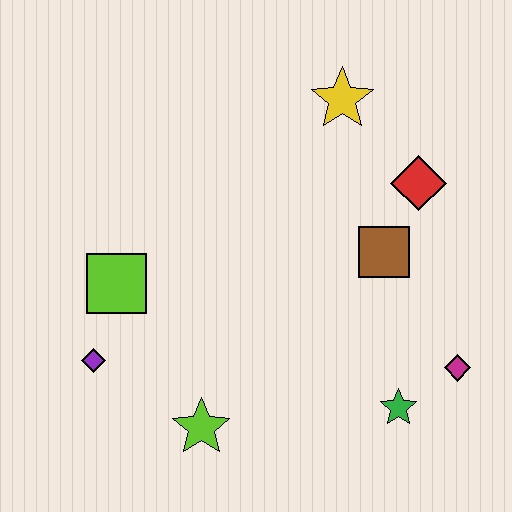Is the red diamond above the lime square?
Yes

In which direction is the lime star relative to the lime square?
The lime star is below the lime square.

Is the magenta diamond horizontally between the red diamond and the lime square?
No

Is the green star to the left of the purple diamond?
No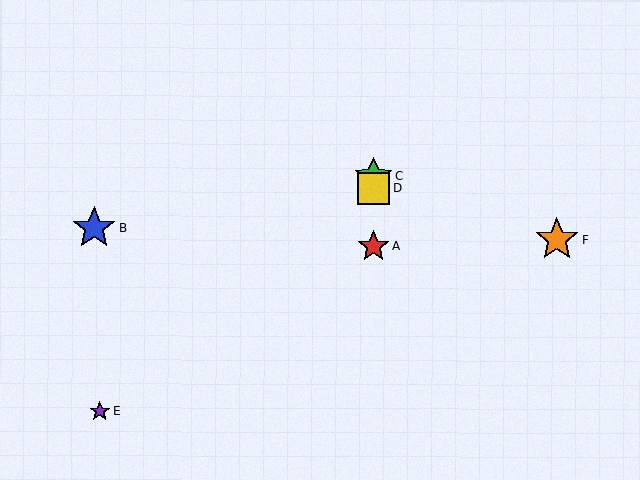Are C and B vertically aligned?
No, C is at x≈374 and B is at x≈94.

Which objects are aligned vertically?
Objects A, C, D are aligned vertically.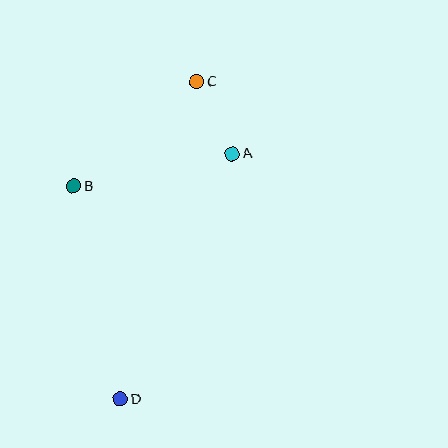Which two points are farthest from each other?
Points C and D are farthest from each other.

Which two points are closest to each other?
Points A and C are closest to each other.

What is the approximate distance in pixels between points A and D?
The distance between A and D is approximately 269 pixels.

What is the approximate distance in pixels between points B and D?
The distance between B and D is approximately 218 pixels.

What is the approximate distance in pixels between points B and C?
The distance between B and C is approximately 162 pixels.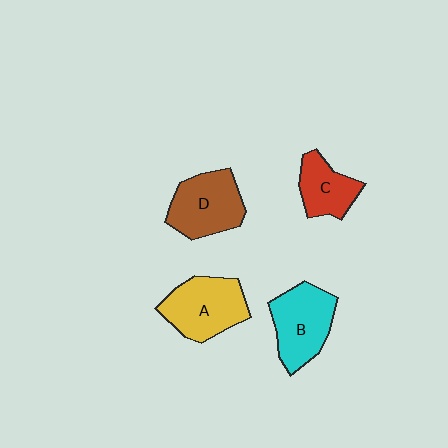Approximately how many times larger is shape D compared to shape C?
Approximately 1.4 times.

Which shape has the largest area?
Shape A (yellow).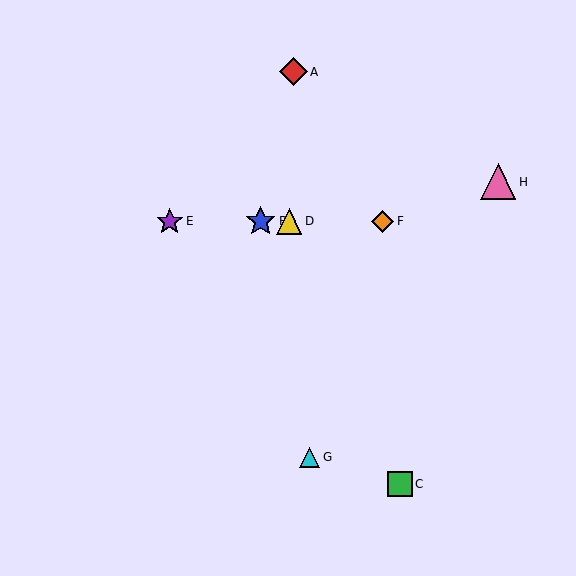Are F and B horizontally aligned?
Yes, both are at y≈221.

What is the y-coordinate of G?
Object G is at y≈457.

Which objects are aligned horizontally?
Objects B, D, E, F are aligned horizontally.